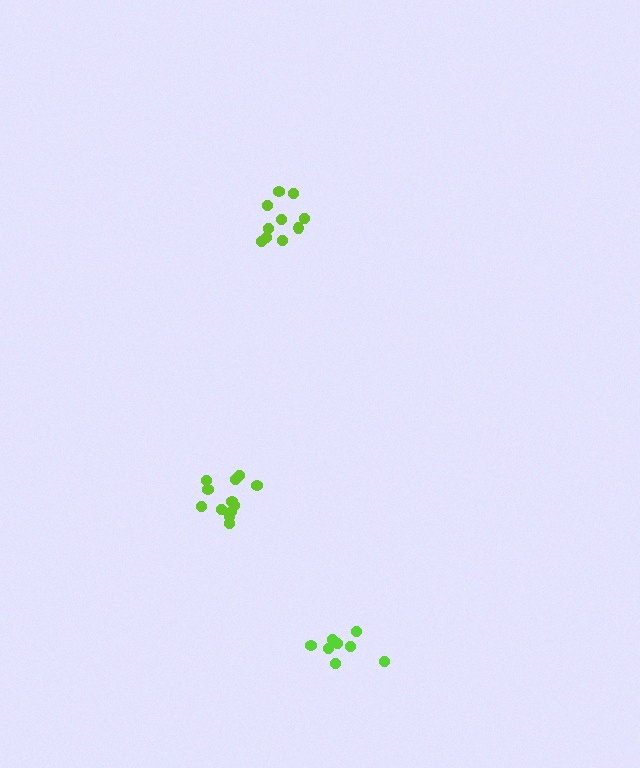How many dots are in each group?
Group 1: 10 dots, Group 2: 12 dots, Group 3: 8 dots (30 total).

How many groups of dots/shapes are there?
There are 3 groups.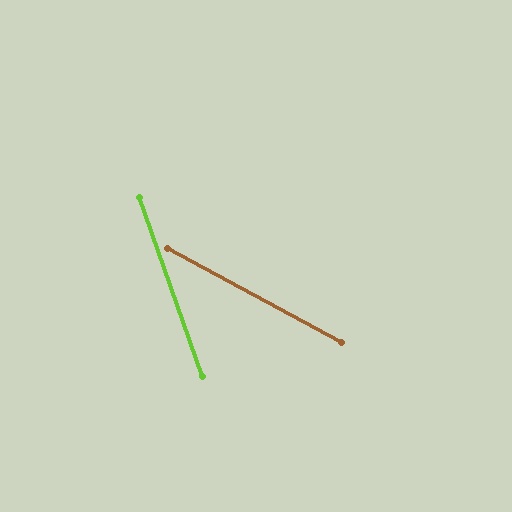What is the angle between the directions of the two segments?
Approximately 42 degrees.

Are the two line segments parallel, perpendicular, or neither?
Neither parallel nor perpendicular — they differ by about 42°.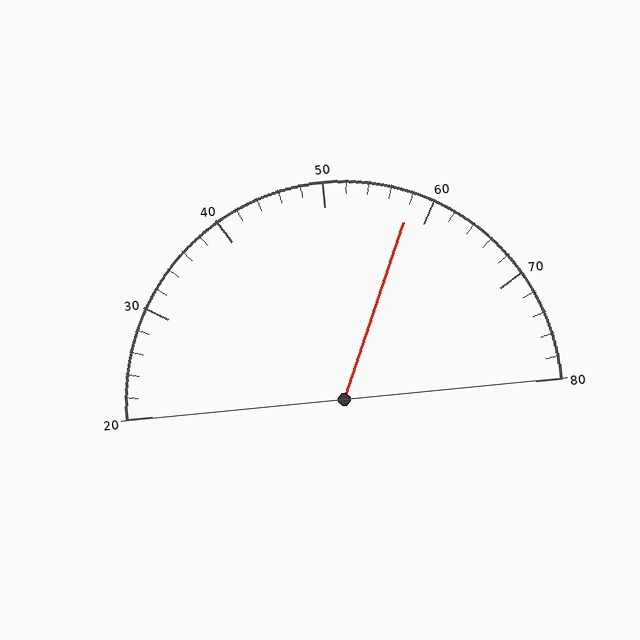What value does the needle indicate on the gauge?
The needle indicates approximately 58.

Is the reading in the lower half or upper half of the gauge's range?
The reading is in the upper half of the range (20 to 80).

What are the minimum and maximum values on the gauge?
The gauge ranges from 20 to 80.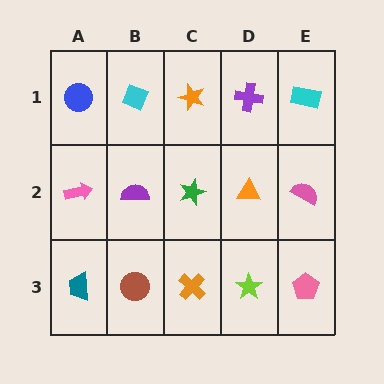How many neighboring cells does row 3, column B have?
3.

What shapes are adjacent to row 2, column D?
A purple cross (row 1, column D), a lime star (row 3, column D), a green star (row 2, column C), a pink semicircle (row 2, column E).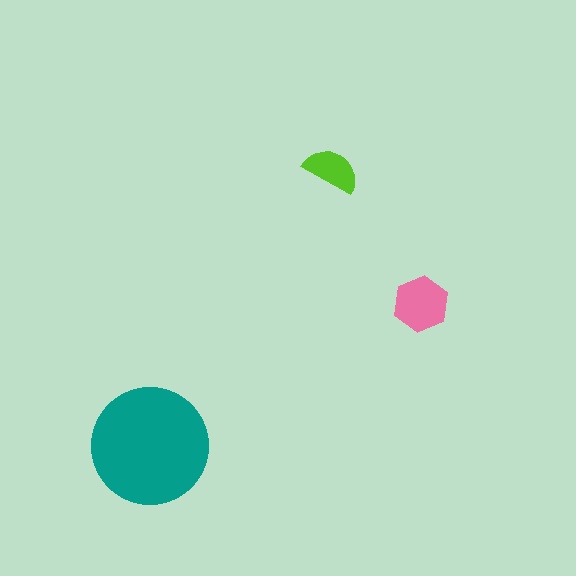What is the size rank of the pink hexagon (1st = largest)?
2nd.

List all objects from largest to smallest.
The teal circle, the pink hexagon, the lime semicircle.